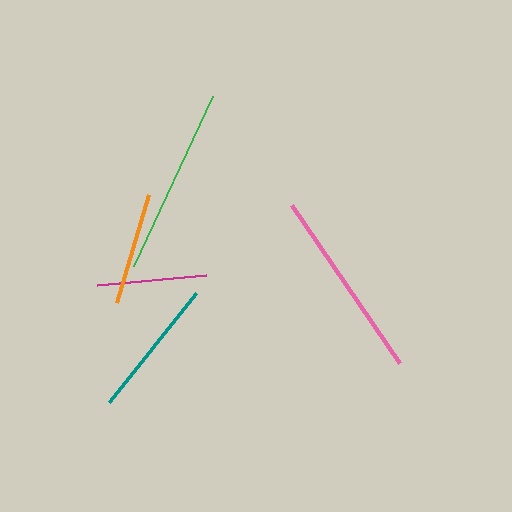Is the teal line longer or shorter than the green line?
The green line is longer than the teal line.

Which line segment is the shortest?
The magenta line is the shortest at approximately 110 pixels.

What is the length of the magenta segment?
The magenta segment is approximately 110 pixels long.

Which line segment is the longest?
The pink line is the longest at approximately 190 pixels.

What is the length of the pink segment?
The pink segment is approximately 190 pixels long.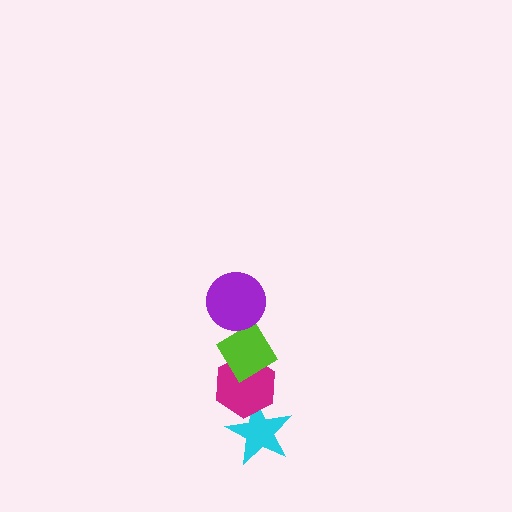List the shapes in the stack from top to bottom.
From top to bottom: the purple circle, the lime diamond, the magenta hexagon, the cyan star.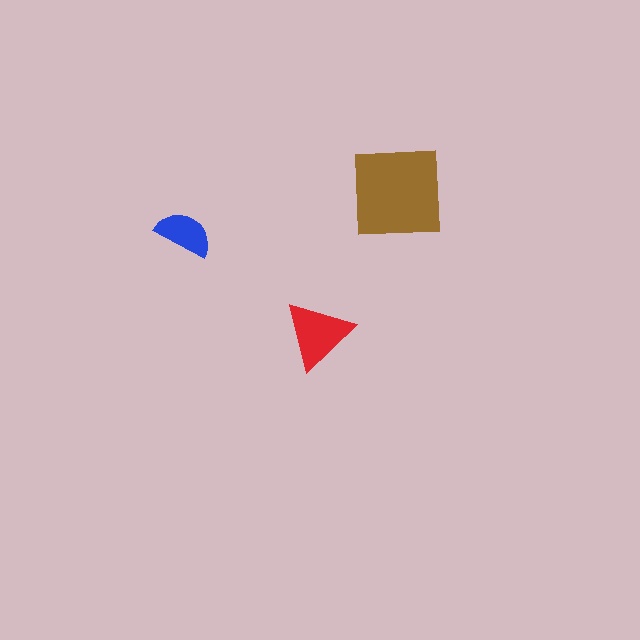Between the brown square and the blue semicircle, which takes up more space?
The brown square.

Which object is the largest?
The brown square.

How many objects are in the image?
There are 3 objects in the image.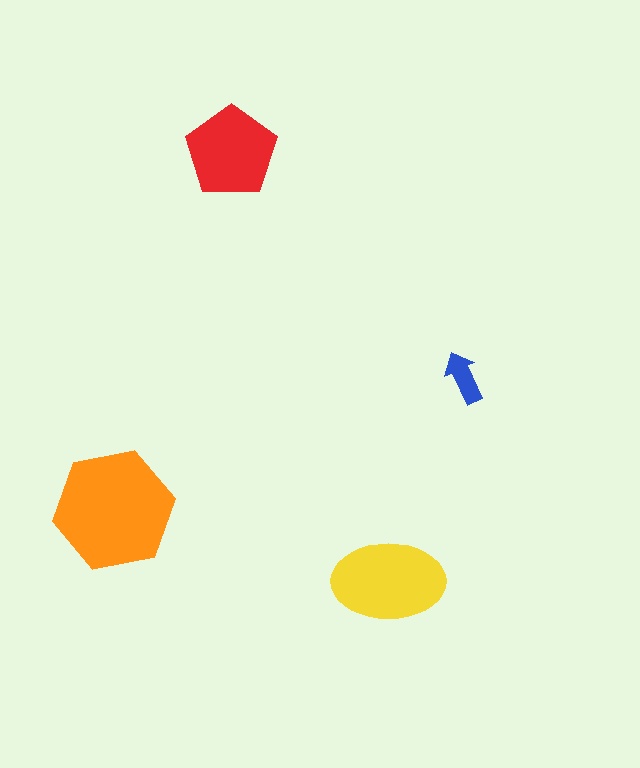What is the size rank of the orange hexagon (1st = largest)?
1st.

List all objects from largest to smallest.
The orange hexagon, the yellow ellipse, the red pentagon, the blue arrow.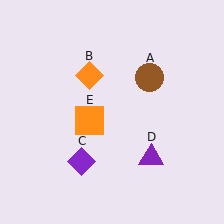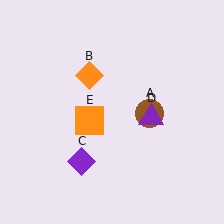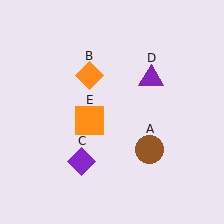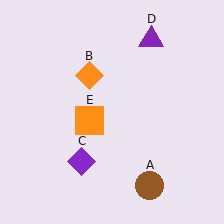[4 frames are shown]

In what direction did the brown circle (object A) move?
The brown circle (object A) moved down.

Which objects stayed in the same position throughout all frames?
Orange diamond (object B) and purple diamond (object C) and orange square (object E) remained stationary.